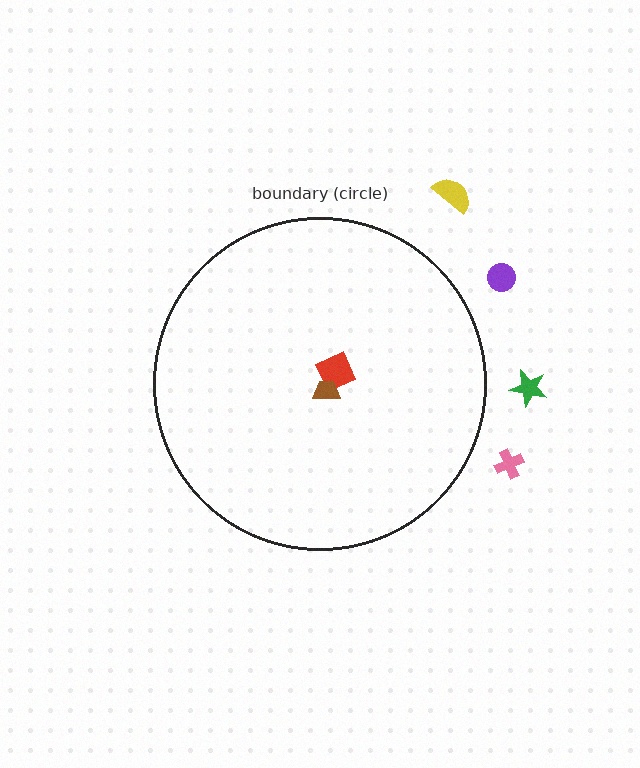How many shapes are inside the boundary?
2 inside, 4 outside.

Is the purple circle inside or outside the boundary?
Outside.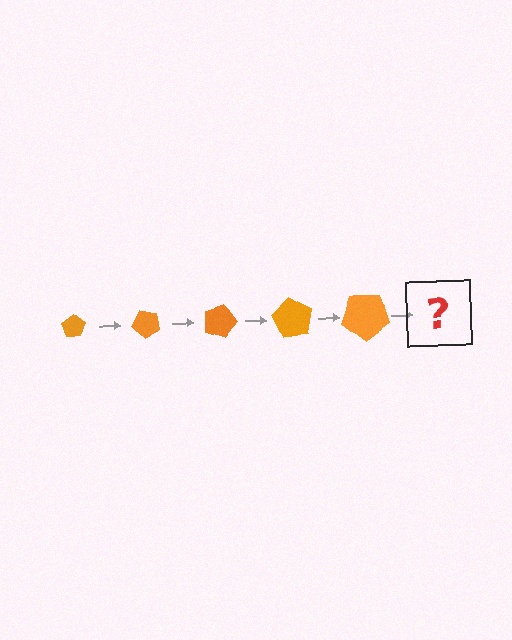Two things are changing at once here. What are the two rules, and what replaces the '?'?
The two rules are that the pentagon grows larger each step and it rotates 45 degrees each step. The '?' should be a pentagon, larger than the previous one and rotated 225 degrees from the start.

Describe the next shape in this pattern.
It should be a pentagon, larger than the previous one and rotated 225 degrees from the start.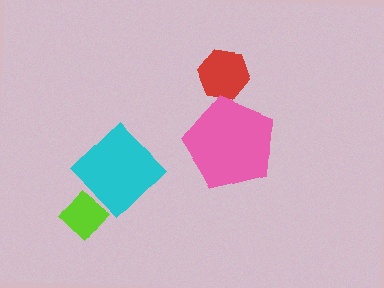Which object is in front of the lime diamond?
The cyan diamond is in front of the lime diamond.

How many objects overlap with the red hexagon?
0 objects overlap with the red hexagon.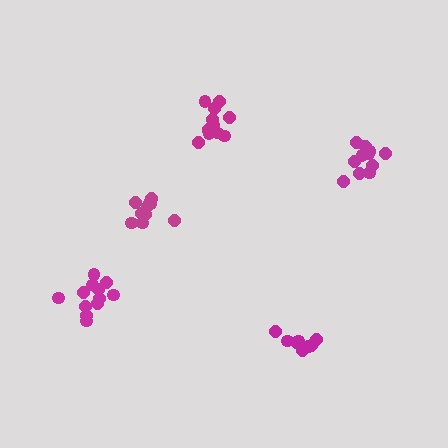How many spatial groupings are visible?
There are 5 spatial groupings.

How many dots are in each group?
Group 1: 12 dots, Group 2: 12 dots, Group 3: 9 dots, Group 4: 12 dots, Group 5: 11 dots (56 total).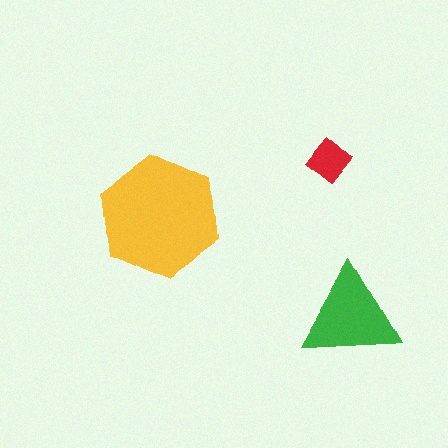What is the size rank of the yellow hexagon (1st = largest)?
1st.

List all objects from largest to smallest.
The yellow hexagon, the green triangle, the red diamond.